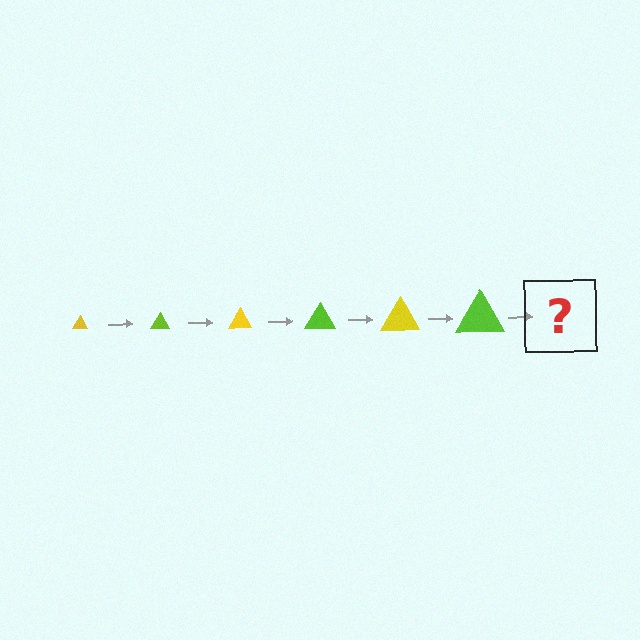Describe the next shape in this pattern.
It should be a yellow triangle, larger than the previous one.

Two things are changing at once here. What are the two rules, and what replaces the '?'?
The two rules are that the triangle grows larger each step and the color cycles through yellow and lime. The '?' should be a yellow triangle, larger than the previous one.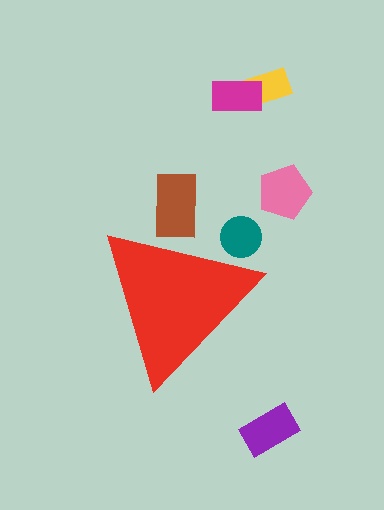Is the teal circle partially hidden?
Yes, the teal circle is partially hidden behind the red triangle.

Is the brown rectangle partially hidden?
Yes, the brown rectangle is partially hidden behind the red triangle.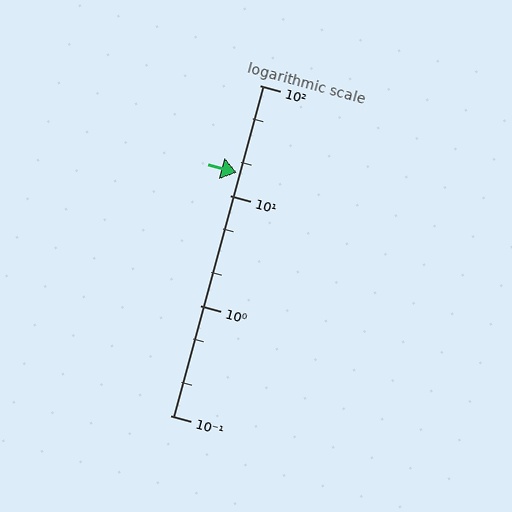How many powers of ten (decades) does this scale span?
The scale spans 3 decades, from 0.1 to 100.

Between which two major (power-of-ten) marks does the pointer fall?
The pointer is between 10 and 100.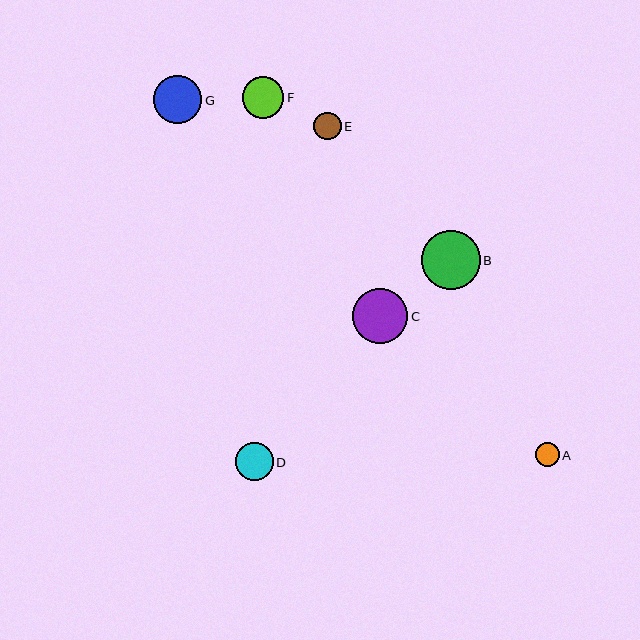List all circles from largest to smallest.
From largest to smallest: B, C, G, F, D, E, A.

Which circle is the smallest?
Circle A is the smallest with a size of approximately 24 pixels.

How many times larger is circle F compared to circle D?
Circle F is approximately 1.1 times the size of circle D.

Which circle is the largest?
Circle B is the largest with a size of approximately 59 pixels.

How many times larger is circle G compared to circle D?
Circle G is approximately 1.3 times the size of circle D.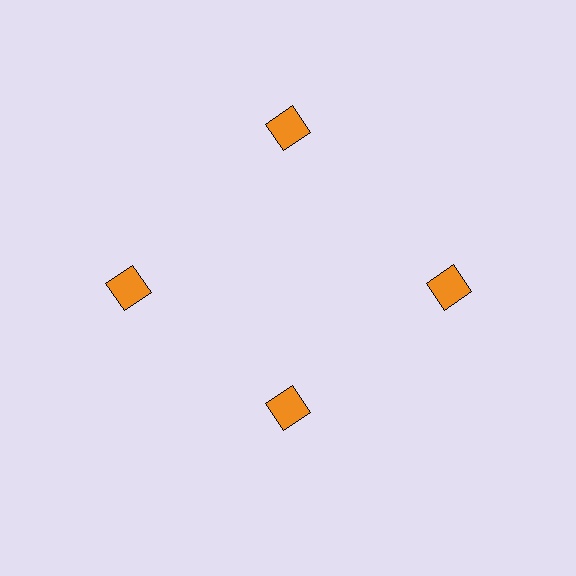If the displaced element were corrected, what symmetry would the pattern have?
It would have 4-fold rotational symmetry — the pattern would map onto itself every 90 degrees.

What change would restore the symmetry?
The symmetry would be restored by moving it outward, back onto the ring so that all 4 squares sit at equal angles and equal distance from the center.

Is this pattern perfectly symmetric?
No. The 4 orange squares are arranged in a ring, but one element near the 6 o'clock position is pulled inward toward the center, breaking the 4-fold rotational symmetry.